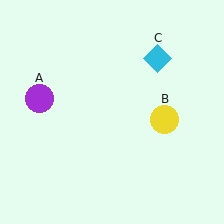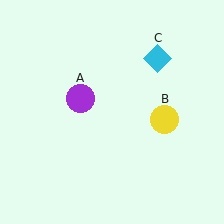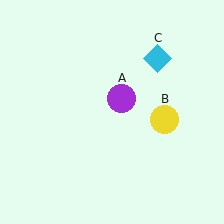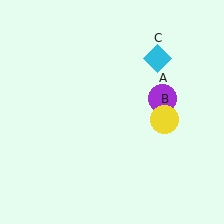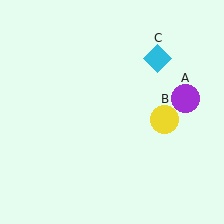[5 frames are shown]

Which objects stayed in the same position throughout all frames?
Yellow circle (object B) and cyan diamond (object C) remained stationary.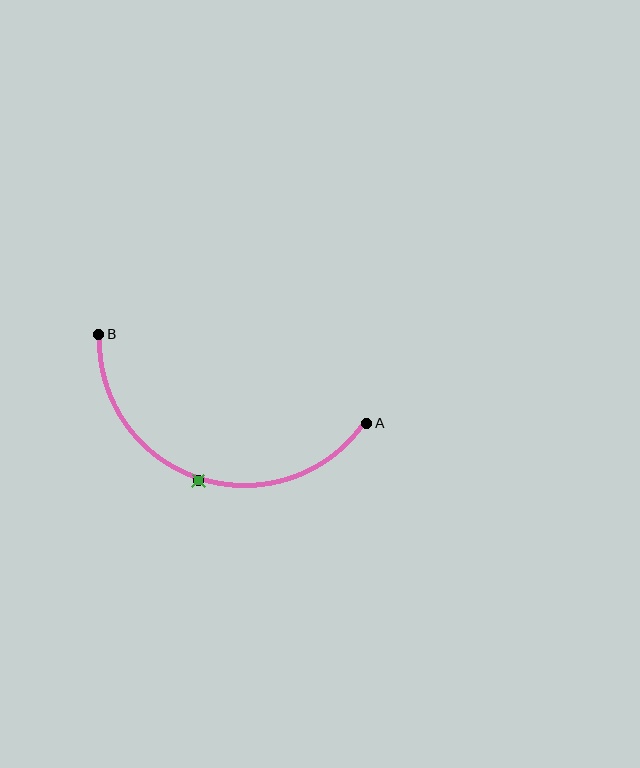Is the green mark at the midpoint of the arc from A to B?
Yes. The green mark lies on the arc at equal arc-length from both A and B — it is the arc midpoint.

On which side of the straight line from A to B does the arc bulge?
The arc bulges below the straight line connecting A and B.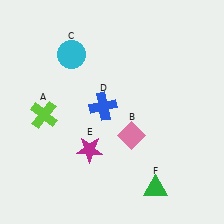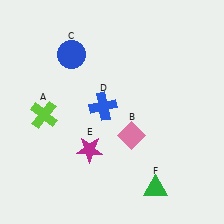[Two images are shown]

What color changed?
The circle (C) changed from cyan in Image 1 to blue in Image 2.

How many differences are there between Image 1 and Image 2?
There is 1 difference between the two images.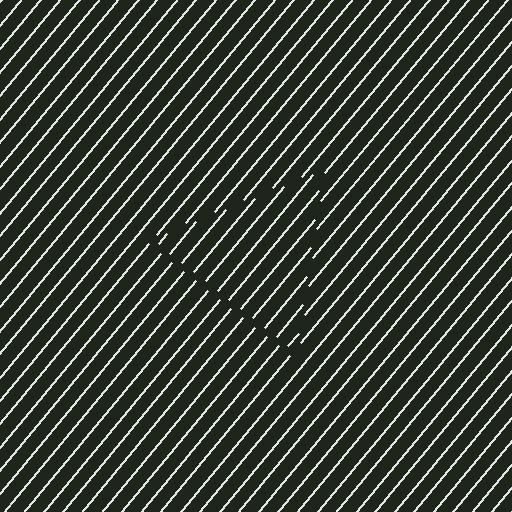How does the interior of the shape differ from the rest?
The interior of the shape contains the same grating, shifted by half a period — the contour is defined by the phase discontinuity where line-ends from the inner and outer gratings abut.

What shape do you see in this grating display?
An illusory triangle. The interior of the shape contains the same grating, shifted by half a period — the contour is defined by the phase discontinuity where line-ends from the inner and outer gratings abut.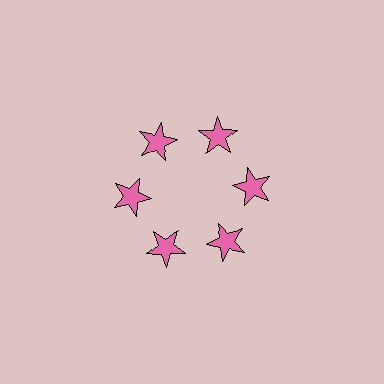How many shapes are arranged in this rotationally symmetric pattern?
There are 6 shapes, arranged in 6 groups of 1.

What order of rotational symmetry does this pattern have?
This pattern has 6-fold rotational symmetry.